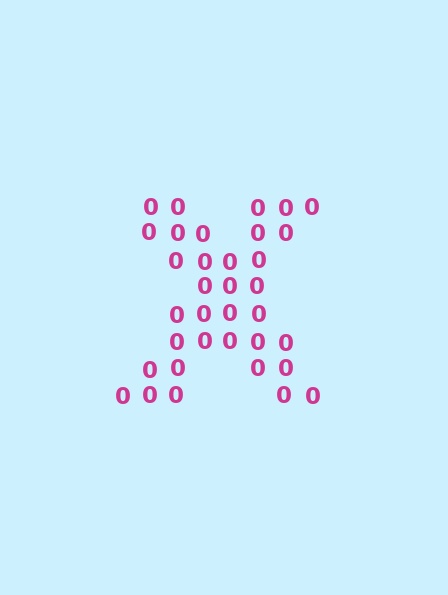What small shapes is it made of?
It is made of small digit 0's.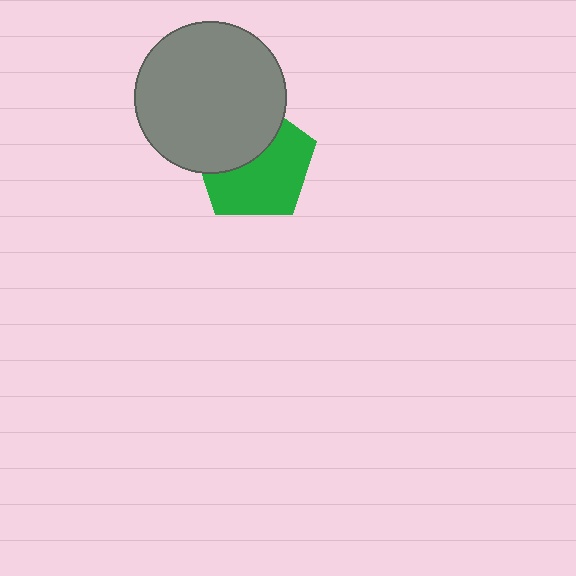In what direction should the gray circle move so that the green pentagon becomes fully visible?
The gray circle should move up. That is the shortest direction to clear the overlap and leave the green pentagon fully visible.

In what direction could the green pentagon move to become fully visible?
The green pentagon could move down. That would shift it out from behind the gray circle entirely.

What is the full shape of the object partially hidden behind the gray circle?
The partially hidden object is a green pentagon.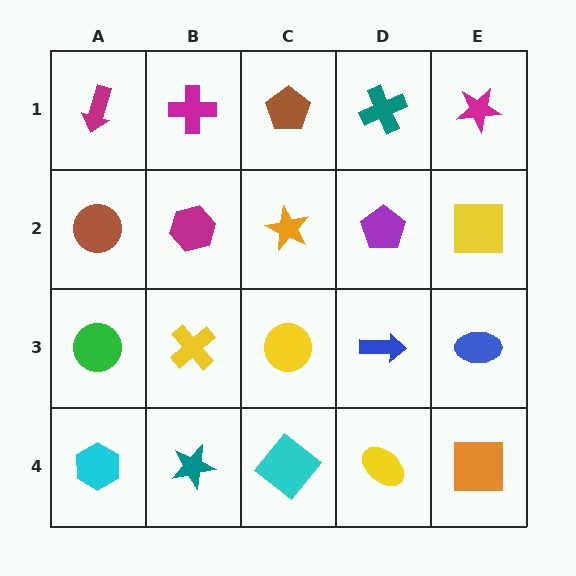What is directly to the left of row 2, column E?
A purple pentagon.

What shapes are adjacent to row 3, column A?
A brown circle (row 2, column A), a cyan hexagon (row 4, column A), a yellow cross (row 3, column B).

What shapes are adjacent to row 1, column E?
A yellow square (row 2, column E), a teal cross (row 1, column D).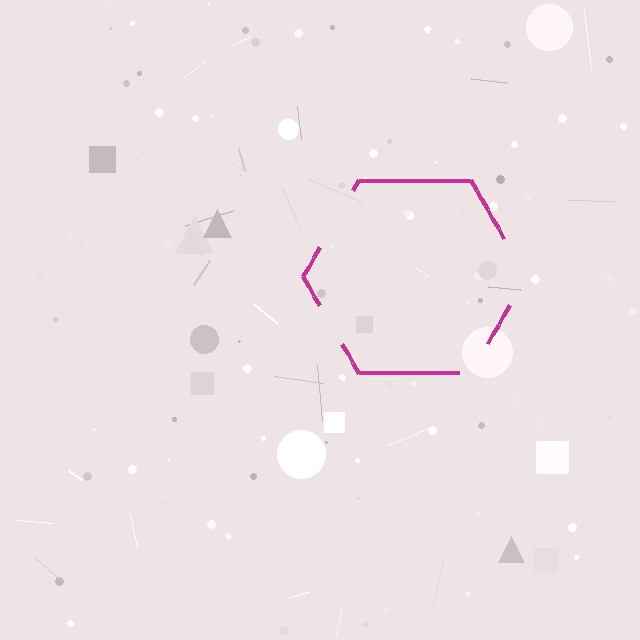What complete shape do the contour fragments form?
The contour fragments form a hexagon.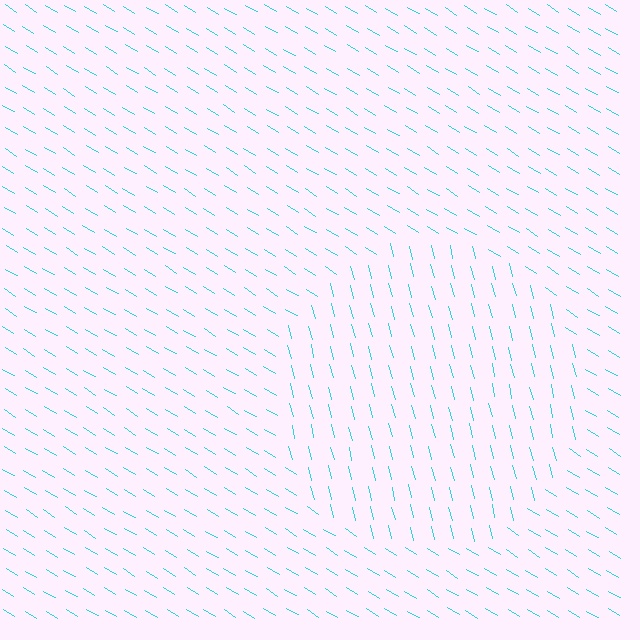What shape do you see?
I see a circle.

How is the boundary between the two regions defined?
The boundary is defined purely by a change in line orientation (approximately 45 degrees difference). All lines are the same color and thickness.